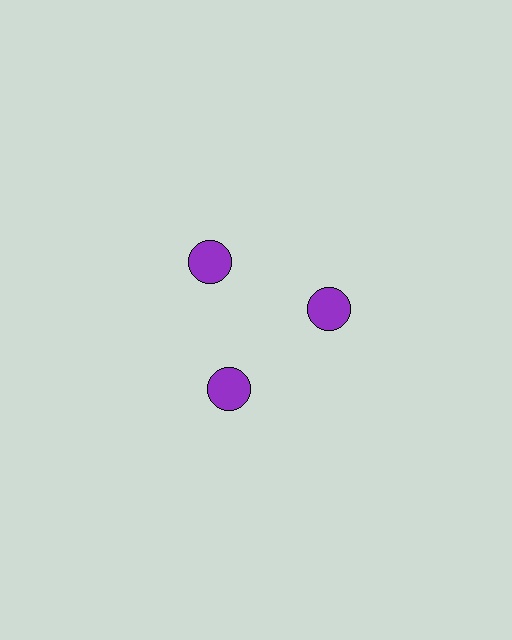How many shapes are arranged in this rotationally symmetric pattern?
There are 3 shapes, arranged in 3 groups of 1.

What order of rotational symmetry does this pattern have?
This pattern has 3-fold rotational symmetry.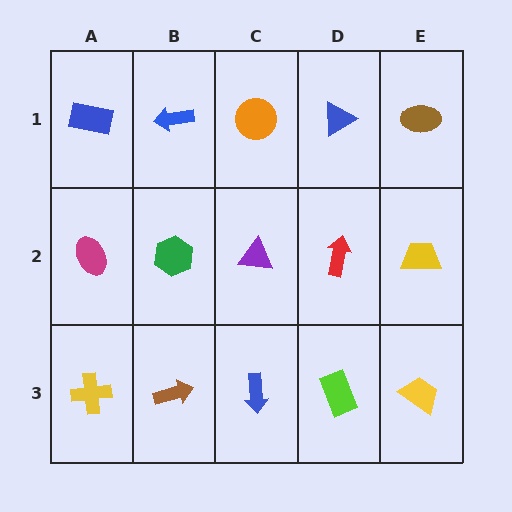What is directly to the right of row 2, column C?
A red arrow.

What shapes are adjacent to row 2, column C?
An orange circle (row 1, column C), a blue arrow (row 3, column C), a green hexagon (row 2, column B), a red arrow (row 2, column D).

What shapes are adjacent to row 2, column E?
A brown ellipse (row 1, column E), a yellow trapezoid (row 3, column E), a red arrow (row 2, column D).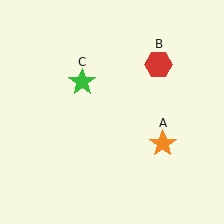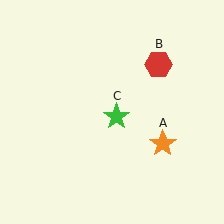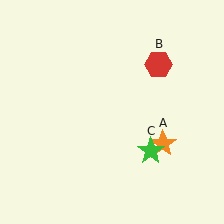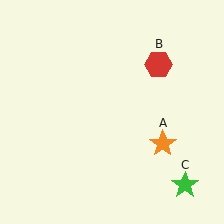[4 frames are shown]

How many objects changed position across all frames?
1 object changed position: green star (object C).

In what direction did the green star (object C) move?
The green star (object C) moved down and to the right.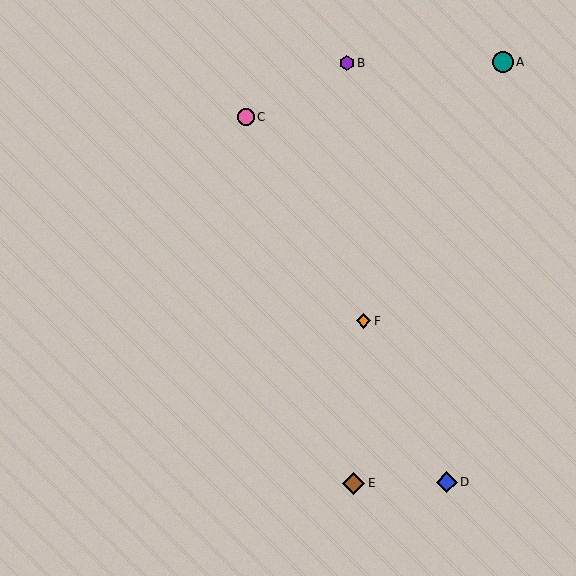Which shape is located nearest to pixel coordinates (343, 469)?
The brown diamond (labeled E) at (353, 483) is nearest to that location.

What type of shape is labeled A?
Shape A is a teal circle.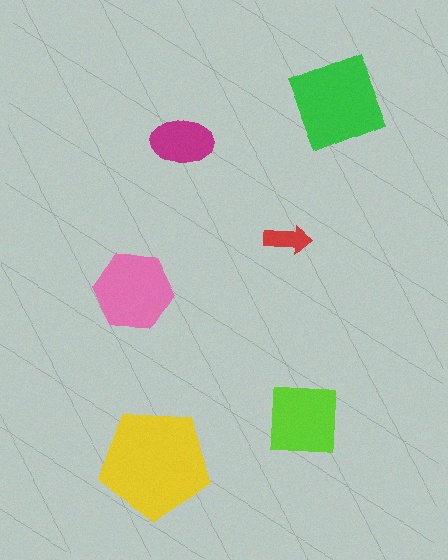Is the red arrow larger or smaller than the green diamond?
Smaller.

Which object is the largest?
The yellow pentagon.